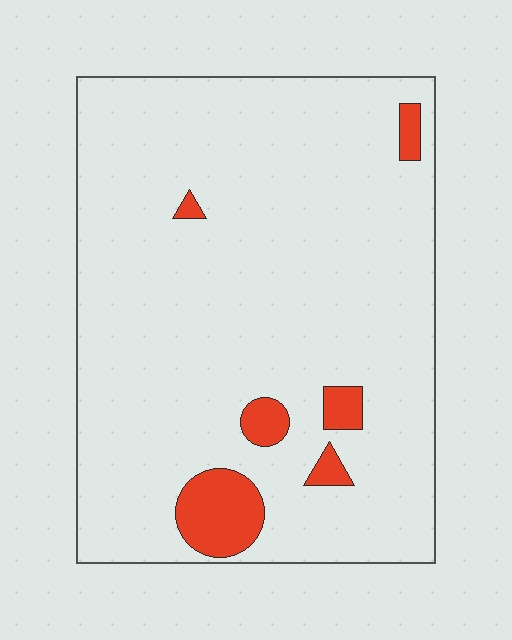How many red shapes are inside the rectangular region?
6.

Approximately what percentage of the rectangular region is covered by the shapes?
Approximately 5%.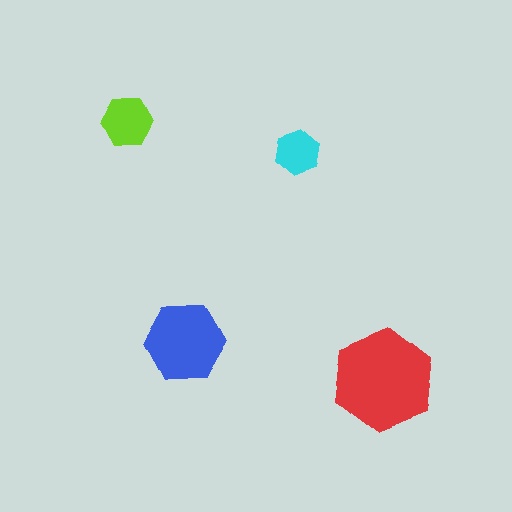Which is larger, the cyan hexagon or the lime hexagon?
The lime one.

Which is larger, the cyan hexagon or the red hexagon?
The red one.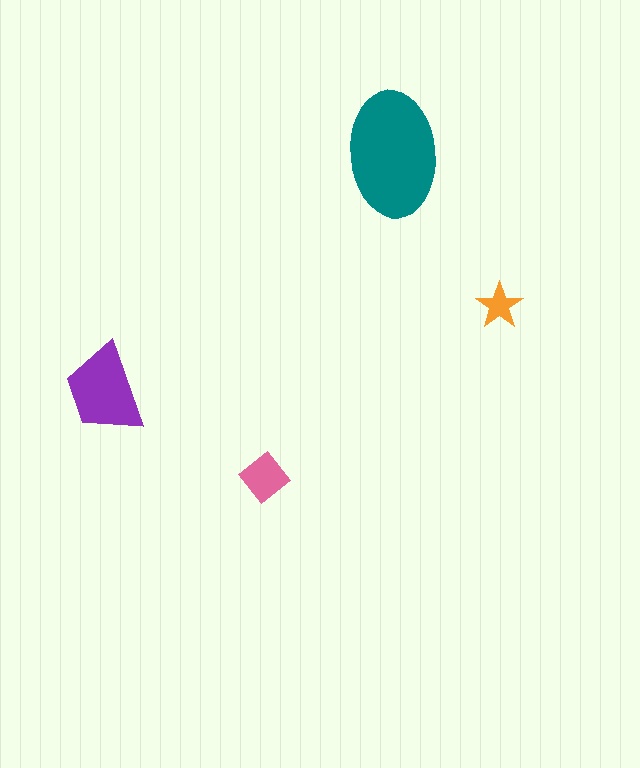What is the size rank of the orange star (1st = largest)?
4th.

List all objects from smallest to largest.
The orange star, the pink diamond, the purple trapezoid, the teal ellipse.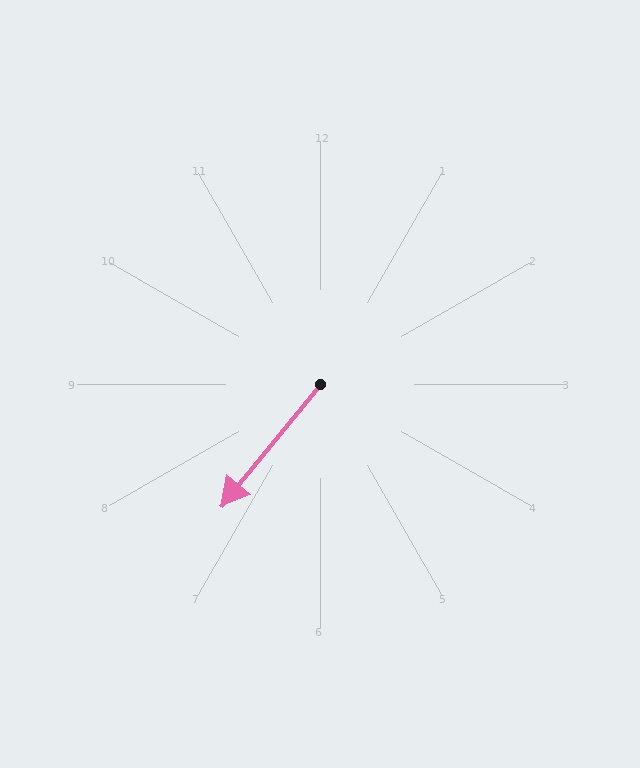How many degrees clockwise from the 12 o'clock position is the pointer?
Approximately 219 degrees.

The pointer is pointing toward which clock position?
Roughly 7 o'clock.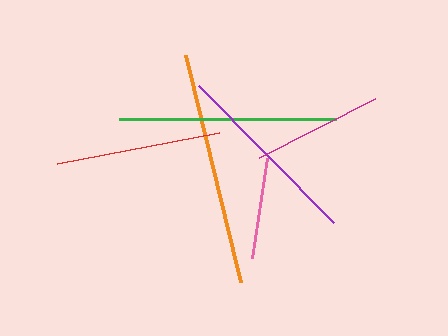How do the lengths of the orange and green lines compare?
The orange and green lines are approximately the same length.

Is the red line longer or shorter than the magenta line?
The red line is longer than the magenta line.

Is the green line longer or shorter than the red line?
The green line is longer than the red line.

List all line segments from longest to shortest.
From longest to shortest: orange, green, purple, red, magenta, pink.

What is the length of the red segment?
The red segment is approximately 164 pixels long.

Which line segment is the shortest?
The pink line is the shortest at approximately 102 pixels.